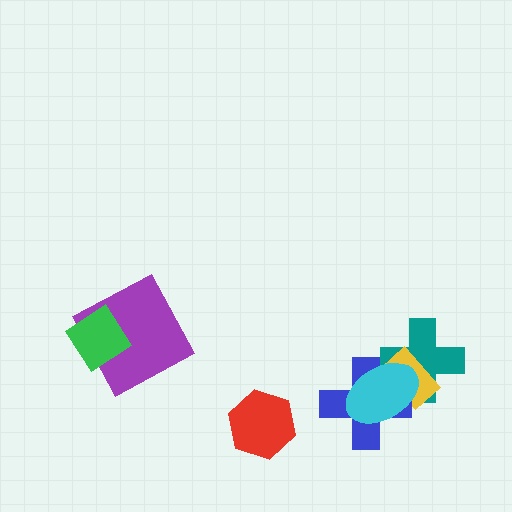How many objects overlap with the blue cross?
3 objects overlap with the blue cross.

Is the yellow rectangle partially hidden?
Yes, it is partially covered by another shape.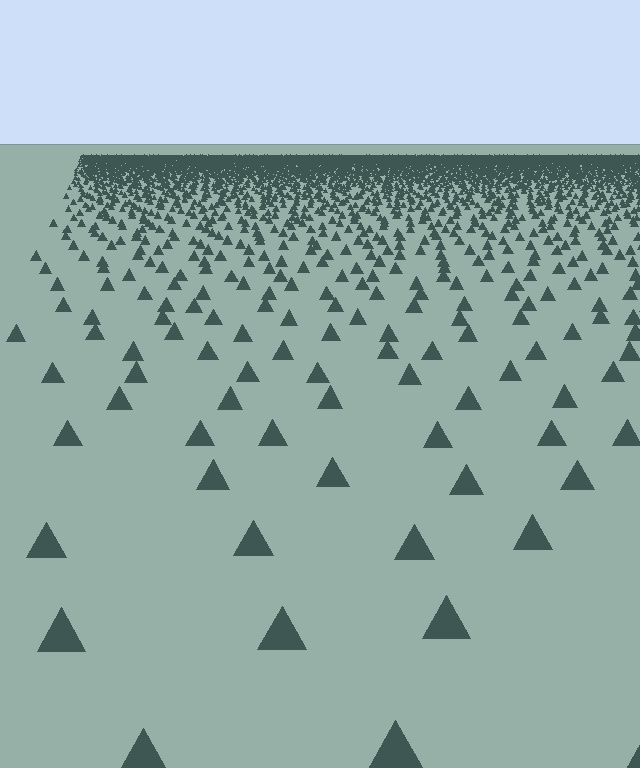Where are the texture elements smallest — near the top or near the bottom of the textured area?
Near the top.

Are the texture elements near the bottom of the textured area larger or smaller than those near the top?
Larger. Near the bottom, elements are closer to the viewer and appear at a bigger on-screen size.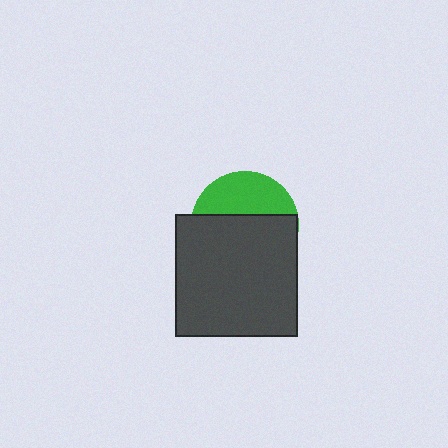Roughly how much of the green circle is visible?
A small part of it is visible (roughly 37%).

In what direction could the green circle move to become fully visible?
The green circle could move up. That would shift it out from behind the dark gray square entirely.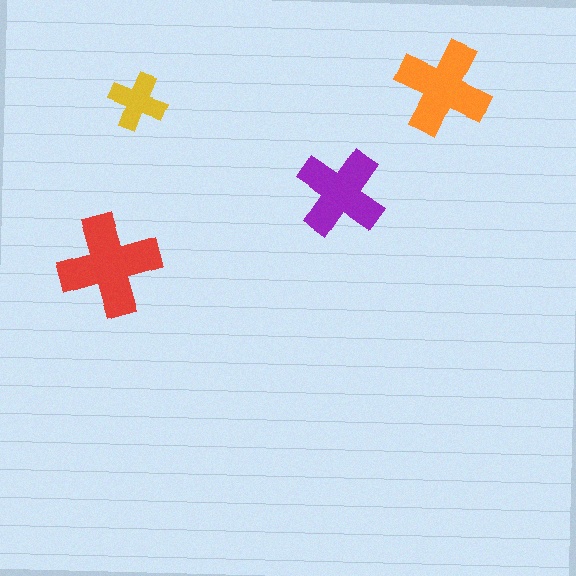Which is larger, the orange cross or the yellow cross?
The orange one.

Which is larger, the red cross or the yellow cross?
The red one.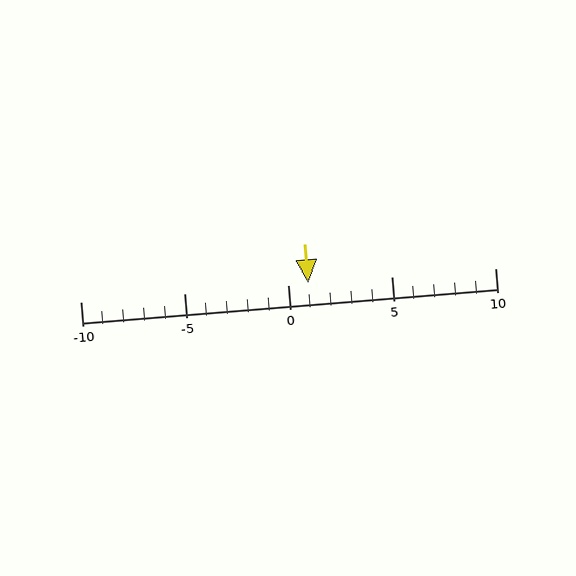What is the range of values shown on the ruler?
The ruler shows values from -10 to 10.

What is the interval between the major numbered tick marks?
The major tick marks are spaced 5 units apart.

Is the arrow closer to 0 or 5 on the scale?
The arrow is closer to 0.